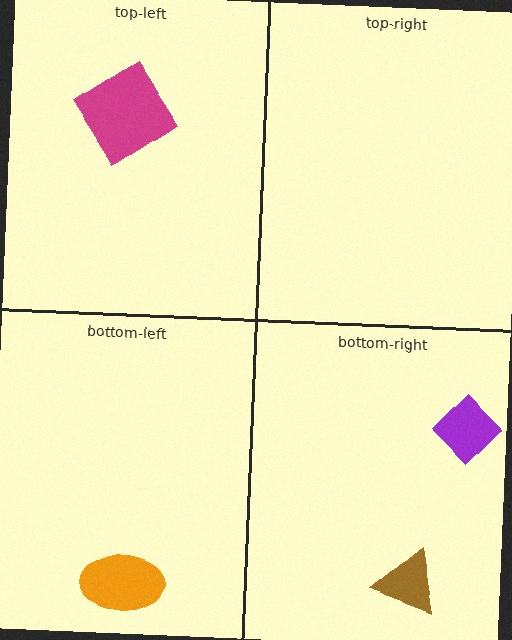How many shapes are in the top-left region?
1.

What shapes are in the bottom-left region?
The orange ellipse.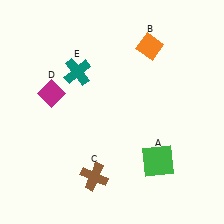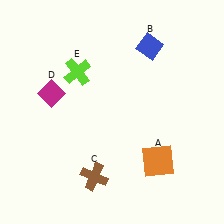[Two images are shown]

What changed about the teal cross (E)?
In Image 1, E is teal. In Image 2, it changed to lime.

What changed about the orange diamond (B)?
In Image 1, B is orange. In Image 2, it changed to blue.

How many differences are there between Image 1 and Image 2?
There are 3 differences between the two images.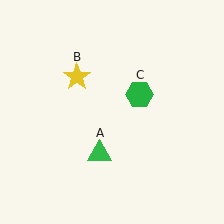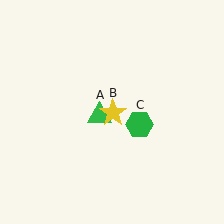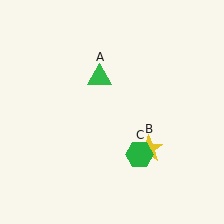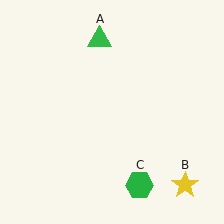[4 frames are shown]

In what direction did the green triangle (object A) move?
The green triangle (object A) moved up.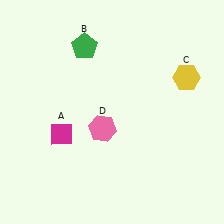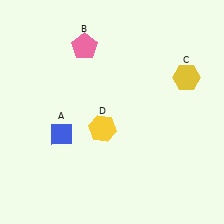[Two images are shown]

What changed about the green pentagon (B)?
In Image 1, B is green. In Image 2, it changed to pink.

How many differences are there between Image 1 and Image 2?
There are 3 differences between the two images.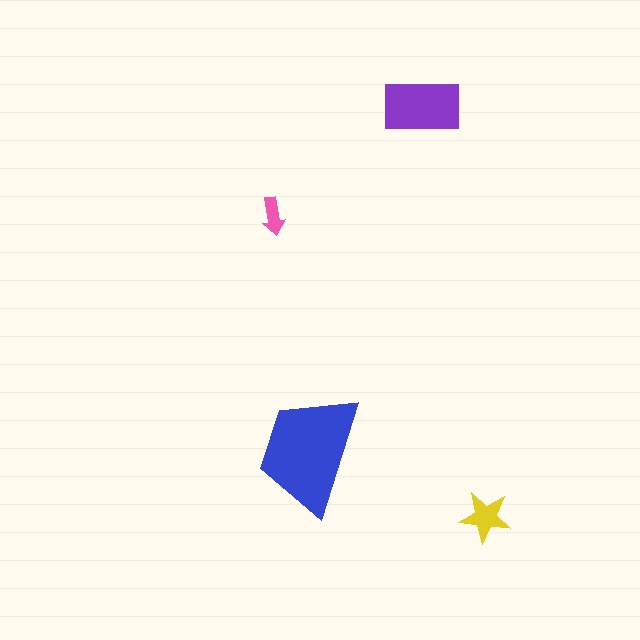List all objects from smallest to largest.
The pink arrow, the yellow star, the purple rectangle, the blue trapezoid.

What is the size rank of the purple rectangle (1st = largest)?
2nd.